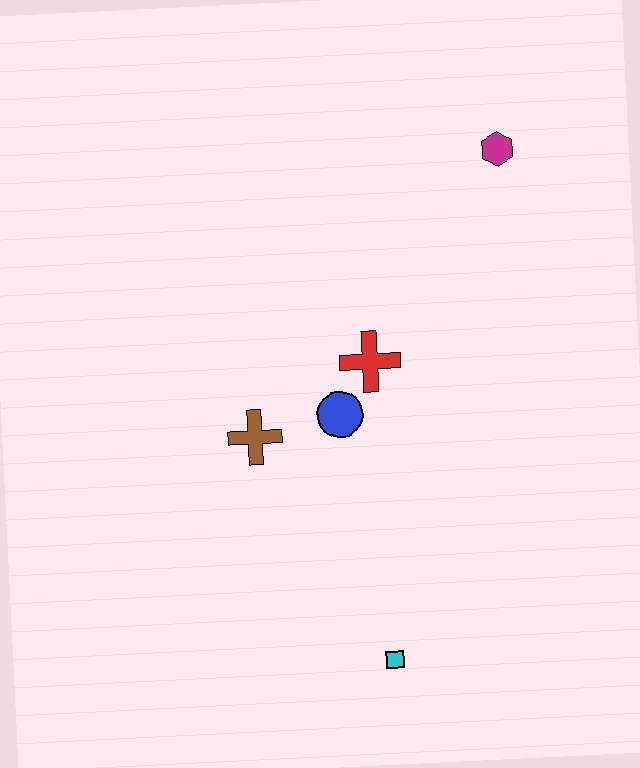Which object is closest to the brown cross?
The blue circle is closest to the brown cross.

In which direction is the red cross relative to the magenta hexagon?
The red cross is below the magenta hexagon.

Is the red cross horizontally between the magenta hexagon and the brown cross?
Yes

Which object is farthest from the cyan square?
The magenta hexagon is farthest from the cyan square.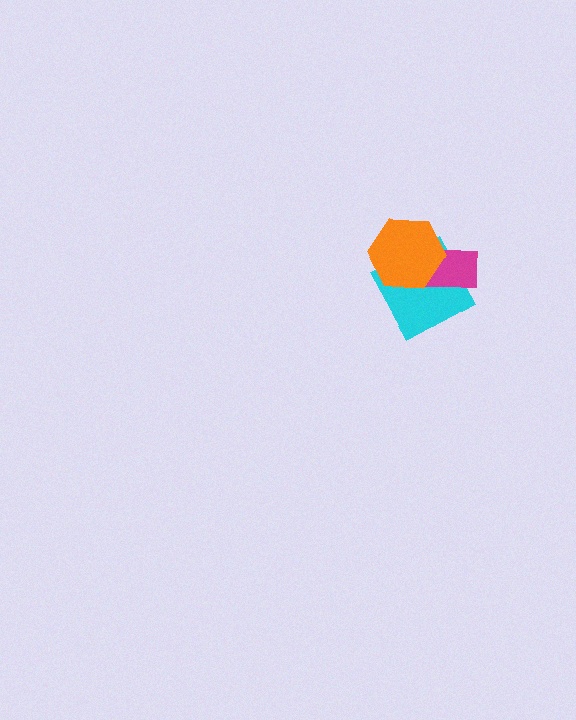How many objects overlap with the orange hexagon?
2 objects overlap with the orange hexagon.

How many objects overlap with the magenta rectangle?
2 objects overlap with the magenta rectangle.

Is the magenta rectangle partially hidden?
Yes, it is partially covered by another shape.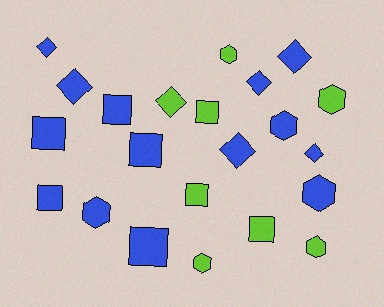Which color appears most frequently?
Blue, with 14 objects.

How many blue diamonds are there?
There are 6 blue diamonds.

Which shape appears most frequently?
Square, with 8 objects.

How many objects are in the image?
There are 22 objects.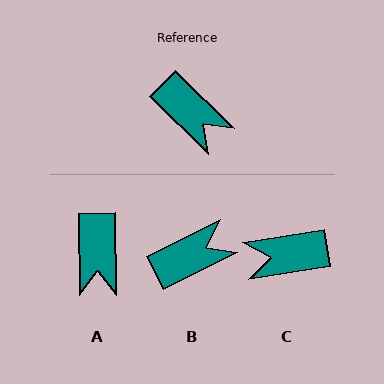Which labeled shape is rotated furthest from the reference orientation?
C, about 126 degrees away.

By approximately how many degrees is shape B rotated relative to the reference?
Approximately 71 degrees counter-clockwise.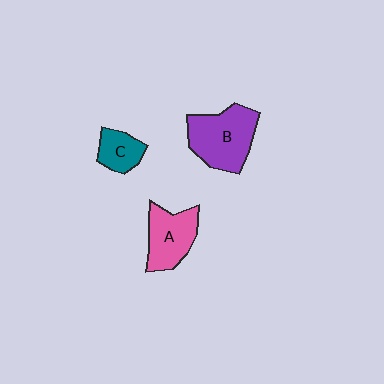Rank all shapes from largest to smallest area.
From largest to smallest: B (purple), A (pink), C (teal).